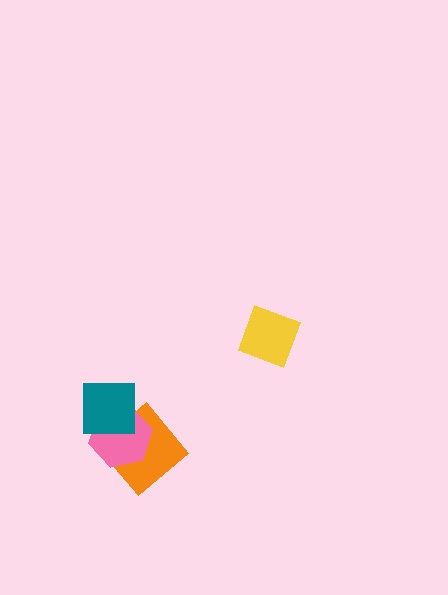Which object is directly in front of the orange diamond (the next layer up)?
The pink hexagon is directly in front of the orange diamond.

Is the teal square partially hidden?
No, no other shape covers it.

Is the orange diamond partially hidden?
Yes, it is partially covered by another shape.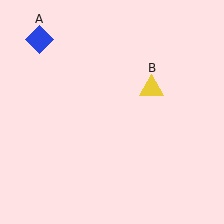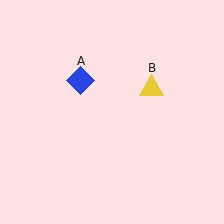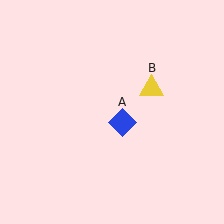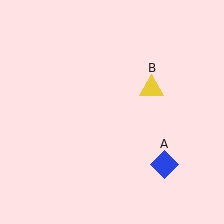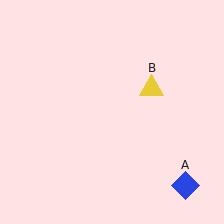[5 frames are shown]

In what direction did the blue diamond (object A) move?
The blue diamond (object A) moved down and to the right.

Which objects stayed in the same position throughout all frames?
Yellow triangle (object B) remained stationary.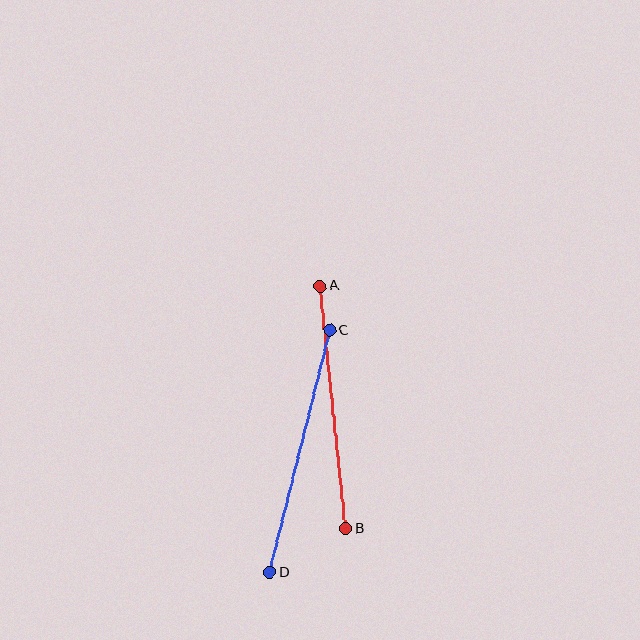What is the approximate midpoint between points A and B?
The midpoint is at approximately (333, 408) pixels.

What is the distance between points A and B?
The distance is approximately 244 pixels.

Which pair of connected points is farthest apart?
Points C and D are farthest apart.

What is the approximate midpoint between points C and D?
The midpoint is at approximately (300, 451) pixels.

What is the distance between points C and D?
The distance is approximately 250 pixels.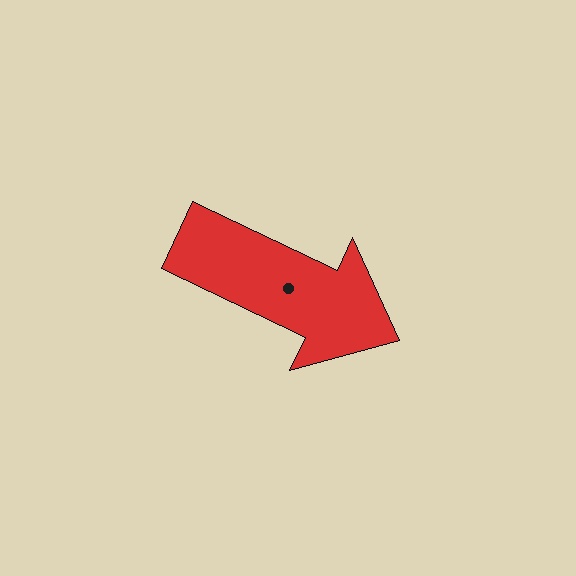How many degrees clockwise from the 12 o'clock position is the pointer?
Approximately 115 degrees.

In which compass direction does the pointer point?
Southeast.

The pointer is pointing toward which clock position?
Roughly 4 o'clock.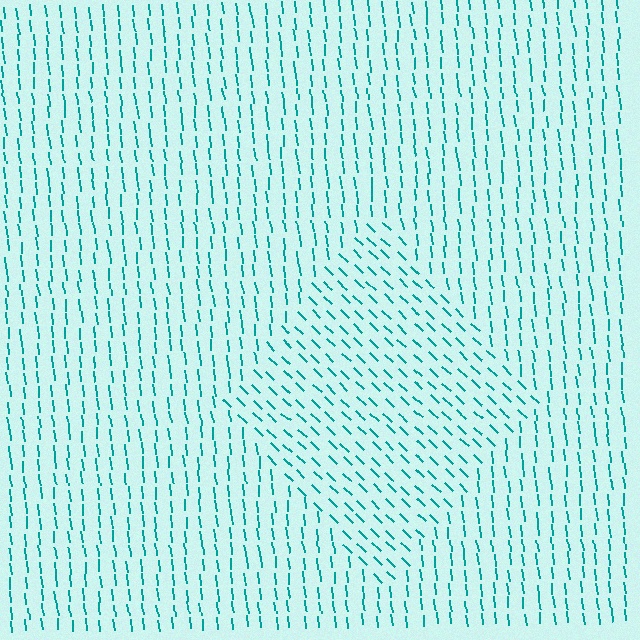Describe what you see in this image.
The image is filled with small teal line segments. A diamond region in the image has lines oriented differently from the surrounding lines, creating a visible texture boundary.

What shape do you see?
I see a diamond.